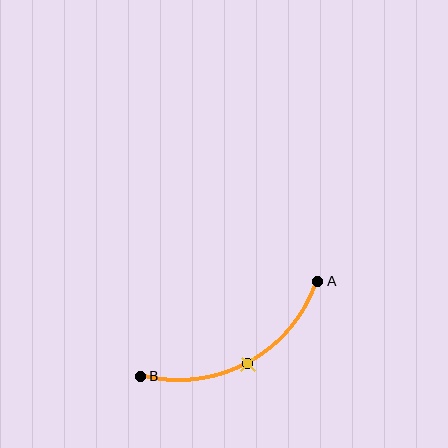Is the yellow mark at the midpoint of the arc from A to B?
Yes. The yellow mark lies on the arc at equal arc-length from both A and B — it is the arc midpoint.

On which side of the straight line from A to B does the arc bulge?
The arc bulges below the straight line connecting A and B.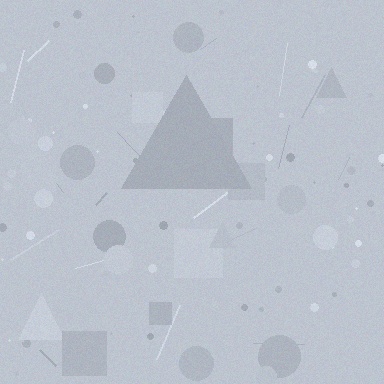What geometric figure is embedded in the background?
A triangle is embedded in the background.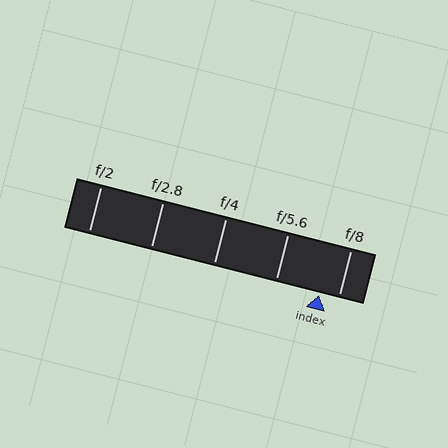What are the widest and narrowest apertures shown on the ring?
The widest aperture shown is f/2 and the narrowest is f/8.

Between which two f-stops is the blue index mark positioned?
The index mark is between f/5.6 and f/8.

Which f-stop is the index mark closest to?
The index mark is closest to f/8.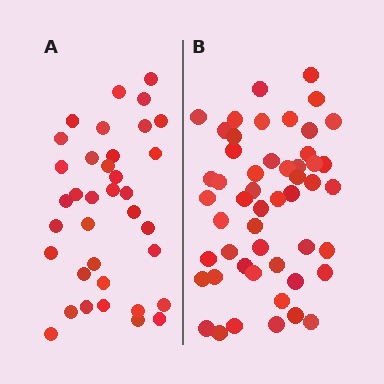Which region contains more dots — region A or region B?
Region B (the right region) has more dots.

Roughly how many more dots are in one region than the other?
Region B has approximately 15 more dots than region A.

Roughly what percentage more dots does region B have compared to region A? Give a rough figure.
About 40% more.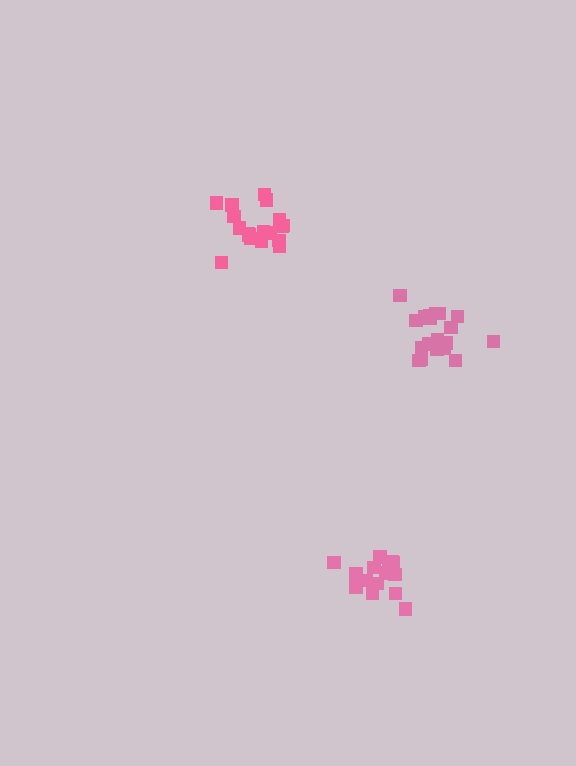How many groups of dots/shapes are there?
There are 3 groups.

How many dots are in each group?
Group 1: 19 dots, Group 2: 19 dots, Group 3: 16 dots (54 total).